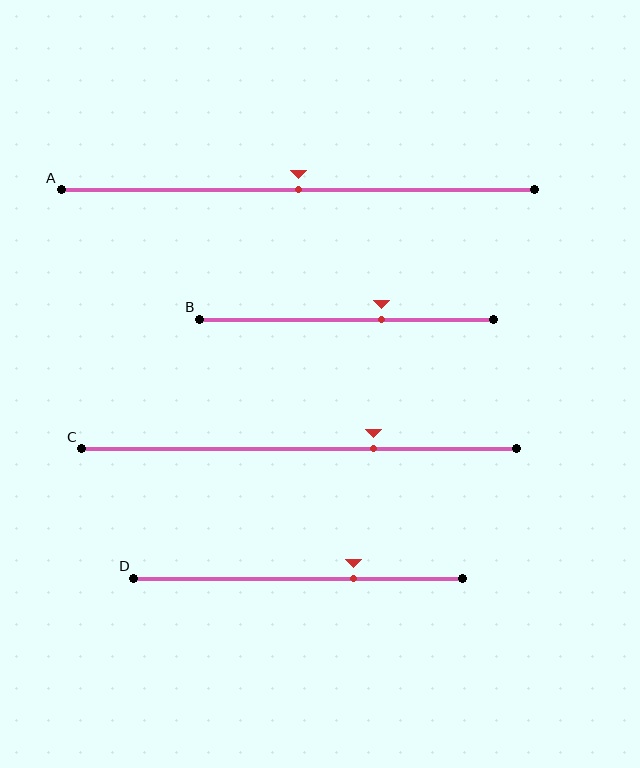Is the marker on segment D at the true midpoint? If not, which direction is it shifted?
No, the marker on segment D is shifted to the right by about 17% of the segment length.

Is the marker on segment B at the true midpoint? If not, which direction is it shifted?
No, the marker on segment B is shifted to the right by about 12% of the segment length.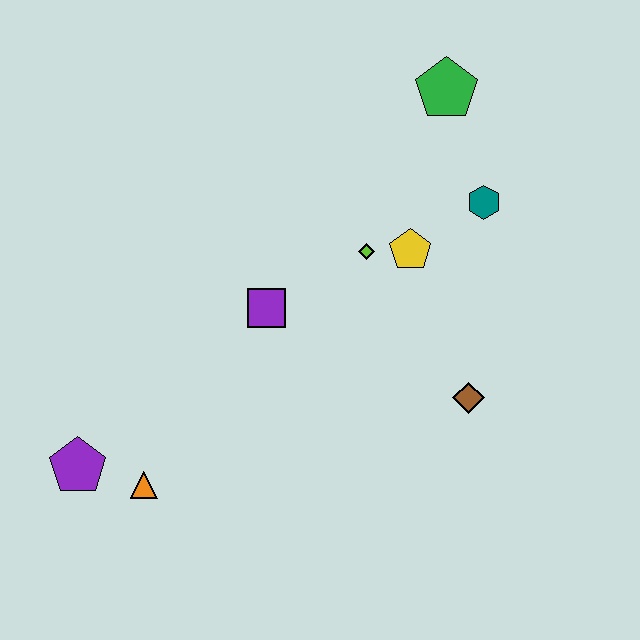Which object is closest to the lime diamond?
The yellow pentagon is closest to the lime diamond.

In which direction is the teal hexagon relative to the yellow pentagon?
The teal hexagon is to the right of the yellow pentagon.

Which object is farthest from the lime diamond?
The purple pentagon is farthest from the lime diamond.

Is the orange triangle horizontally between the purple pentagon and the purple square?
Yes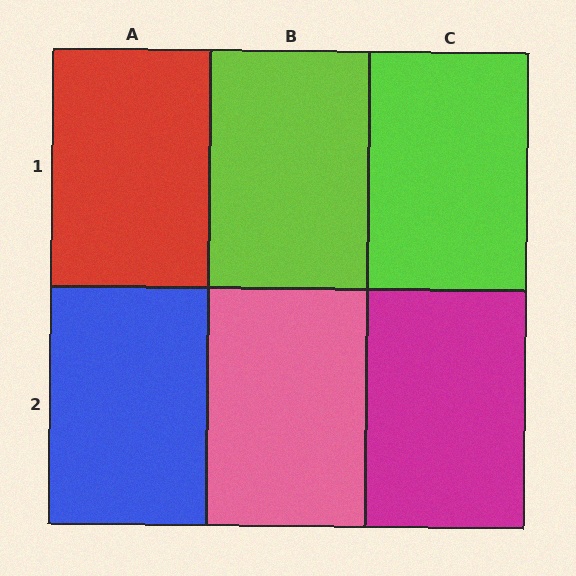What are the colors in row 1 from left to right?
Red, lime, lime.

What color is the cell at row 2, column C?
Magenta.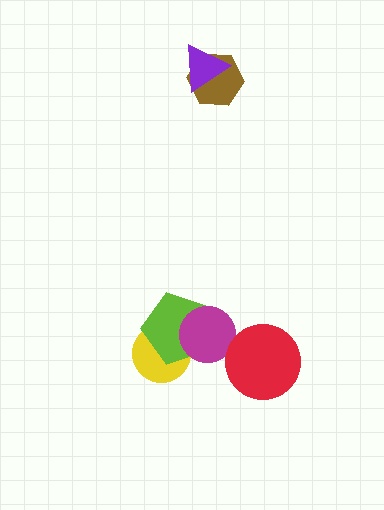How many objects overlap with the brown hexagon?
1 object overlaps with the brown hexagon.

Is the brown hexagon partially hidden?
Yes, it is partially covered by another shape.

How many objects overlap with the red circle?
0 objects overlap with the red circle.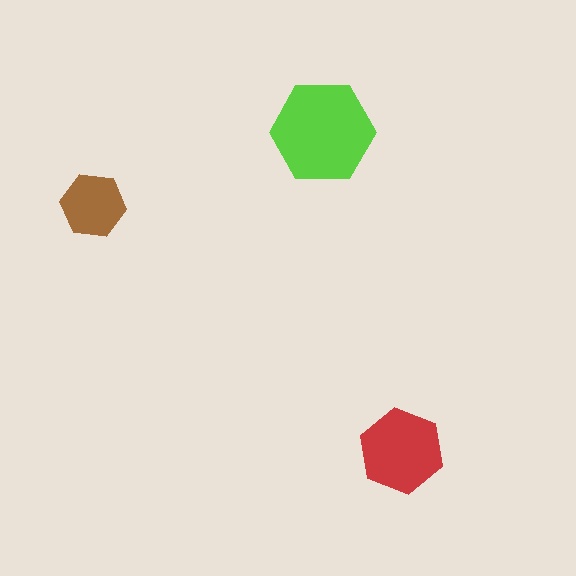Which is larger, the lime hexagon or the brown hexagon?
The lime one.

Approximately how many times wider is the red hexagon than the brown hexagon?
About 1.5 times wider.